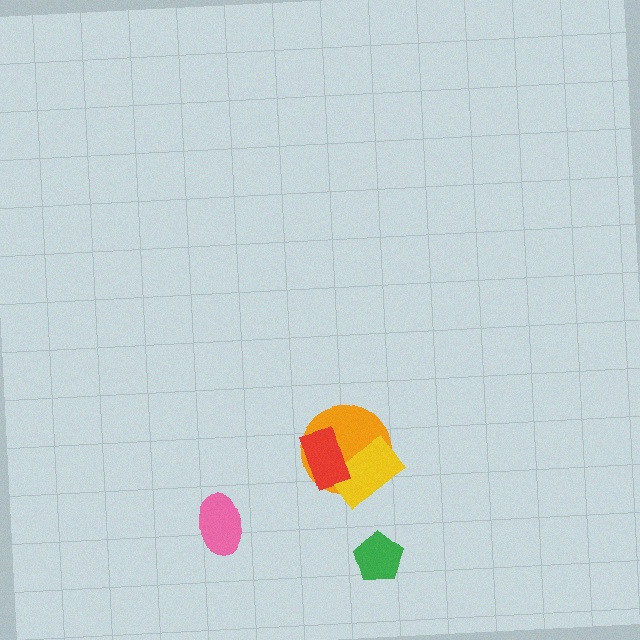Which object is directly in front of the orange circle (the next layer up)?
The yellow rectangle is directly in front of the orange circle.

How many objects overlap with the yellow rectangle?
2 objects overlap with the yellow rectangle.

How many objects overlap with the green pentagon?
0 objects overlap with the green pentagon.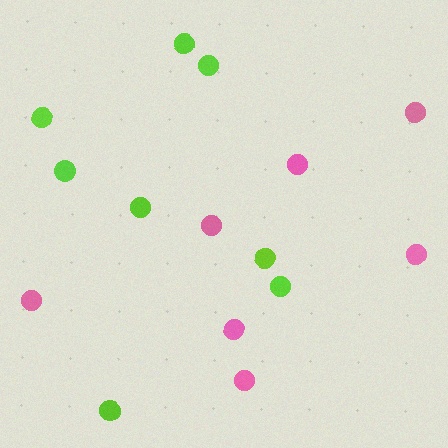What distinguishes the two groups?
There are 2 groups: one group of pink circles (7) and one group of lime circles (8).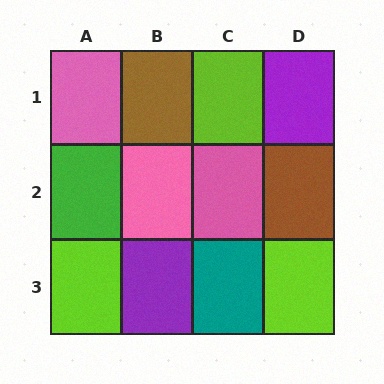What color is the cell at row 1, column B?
Brown.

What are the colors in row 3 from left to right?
Lime, purple, teal, lime.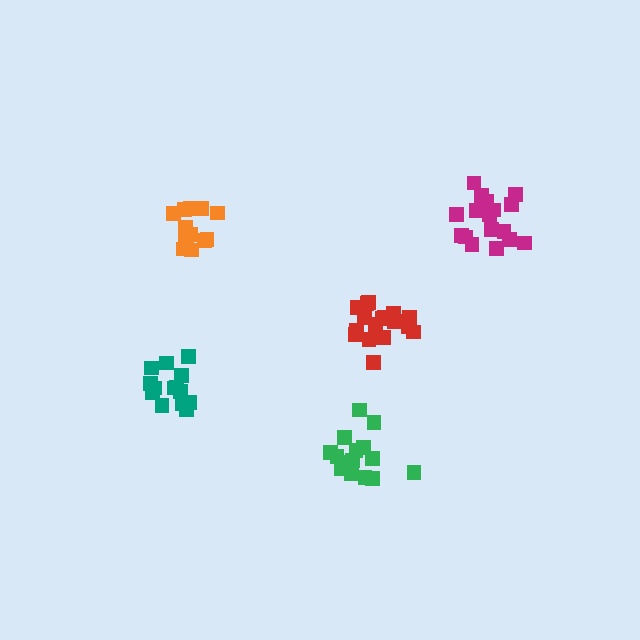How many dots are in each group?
Group 1: 15 dots, Group 2: 15 dots, Group 3: 18 dots, Group 4: 15 dots, Group 5: 17 dots (80 total).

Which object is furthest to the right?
The magenta cluster is rightmost.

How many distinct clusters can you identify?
There are 5 distinct clusters.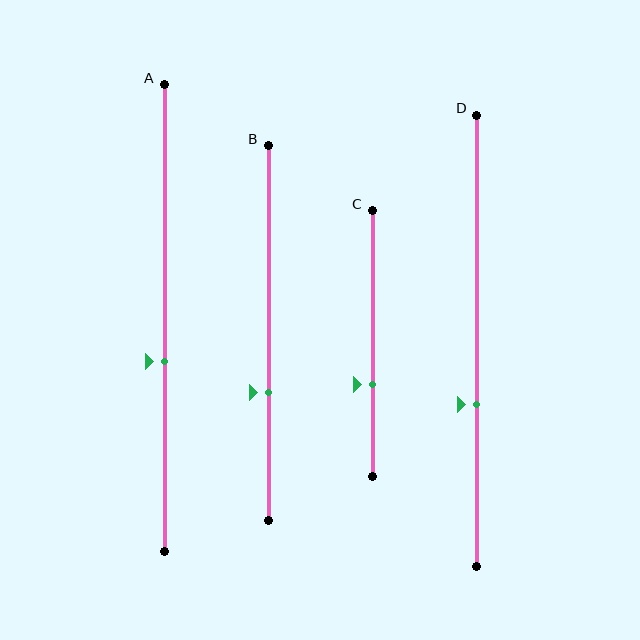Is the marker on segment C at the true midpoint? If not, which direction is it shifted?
No, the marker on segment C is shifted downward by about 15% of the segment length.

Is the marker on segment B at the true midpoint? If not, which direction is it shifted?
No, the marker on segment B is shifted downward by about 16% of the segment length.